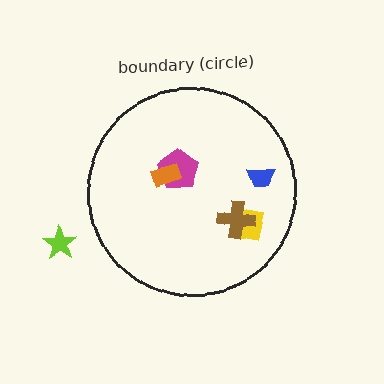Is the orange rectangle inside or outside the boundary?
Inside.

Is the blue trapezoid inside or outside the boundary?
Inside.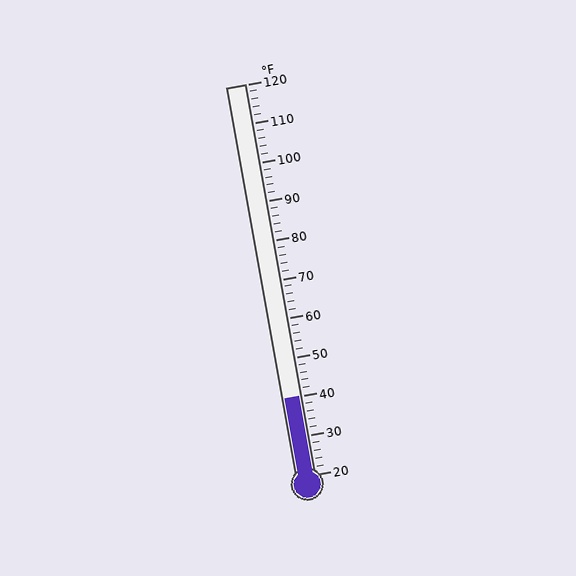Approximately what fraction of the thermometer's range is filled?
The thermometer is filled to approximately 20% of its range.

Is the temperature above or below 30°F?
The temperature is above 30°F.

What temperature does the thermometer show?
The thermometer shows approximately 40°F.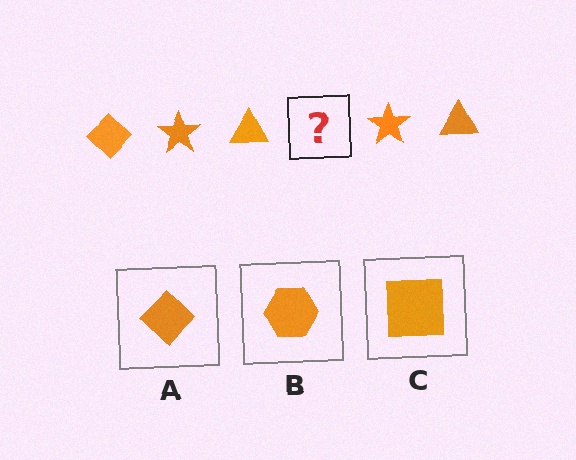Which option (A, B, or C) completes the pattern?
A.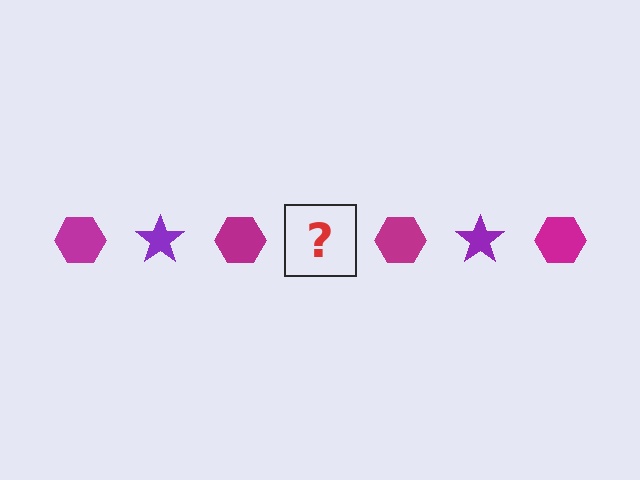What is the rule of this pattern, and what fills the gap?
The rule is that the pattern alternates between magenta hexagon and purple star. The gap should be filled with a purple star.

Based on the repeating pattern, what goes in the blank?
The blank should be a purple star.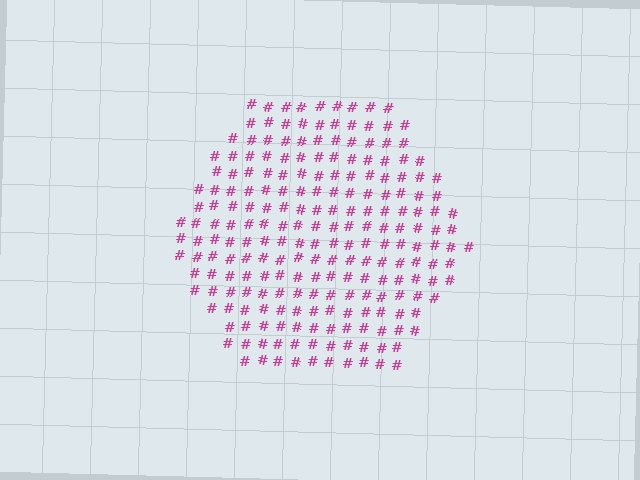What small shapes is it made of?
It is made of small hash symbols.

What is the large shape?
The large shape is a hexagon.